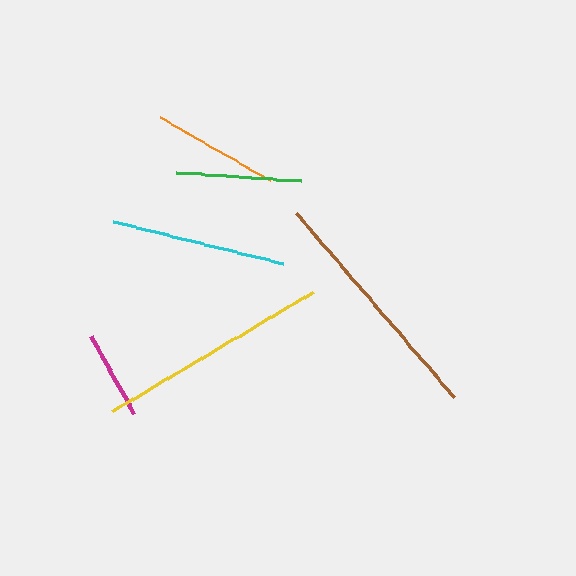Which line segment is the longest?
The brown line is the longest at approximately 242 pixels.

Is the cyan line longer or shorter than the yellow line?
The yellow line is longer than the cyan line.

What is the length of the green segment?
The green segment is approximately 125 pixels long.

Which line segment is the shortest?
The magenta line is the shortest at approximately 89 pixels.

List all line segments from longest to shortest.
From longest to shortest: brown, yellow, cyan, orange, green, magenta.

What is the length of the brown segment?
The brown segment is approximately 242 pixels long.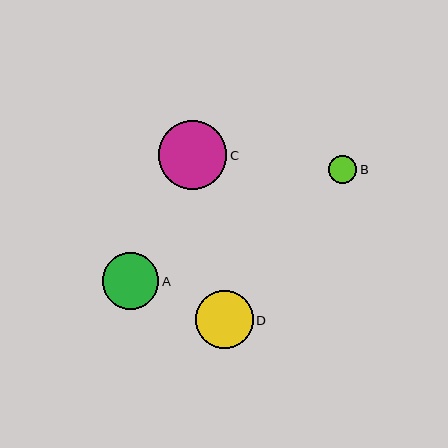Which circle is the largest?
Circle C is the largest with a size of approximately 68 pixels.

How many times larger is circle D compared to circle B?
Circle D is approximately 2.1 times the size of circle B.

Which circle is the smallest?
Circle B is the smallest with a size of approximately 28 pixels.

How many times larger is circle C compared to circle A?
Circle C is approximately 1.2 times the size of circle A.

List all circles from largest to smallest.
From largest to smallest: C, D, A, B.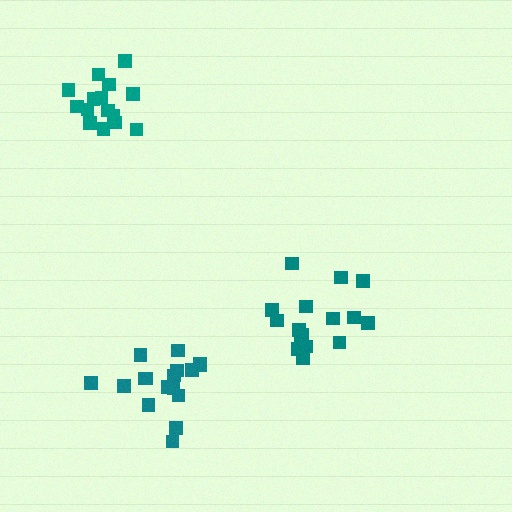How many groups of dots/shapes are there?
There are 3 groups.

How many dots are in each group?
Group 1: 17 dots, Group 2: 15 dots, Group 3: 16 dots (48 total).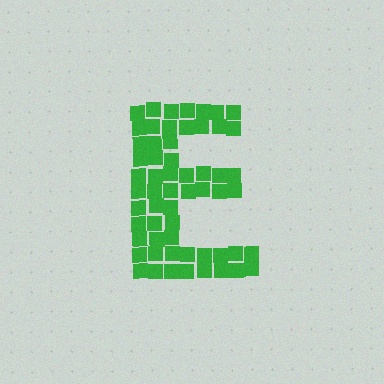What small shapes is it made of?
It is made of small squares.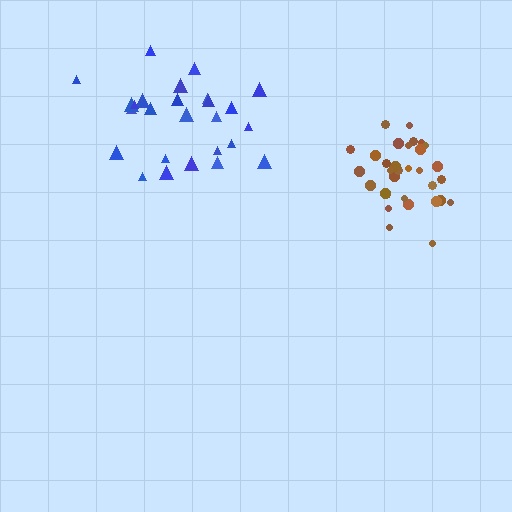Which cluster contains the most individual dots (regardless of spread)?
Brown (35).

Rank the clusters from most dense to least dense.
brown, blue.